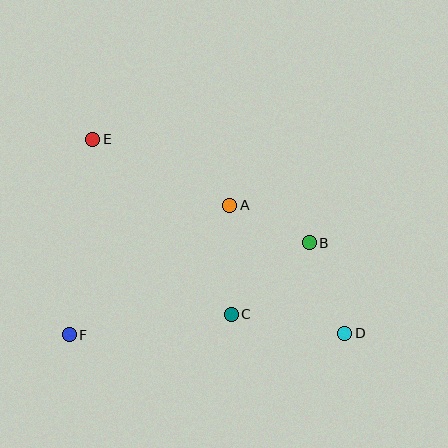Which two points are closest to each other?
Points A and B are closest to each other.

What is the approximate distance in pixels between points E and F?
The distance between E and F is approximately 197 pixels.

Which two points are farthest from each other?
Points D and E are farthest from each other.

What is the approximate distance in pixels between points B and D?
The distance between B and D is approximately 97 pixels.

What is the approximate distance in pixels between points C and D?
The distance between C and D is approximately 115 pixels.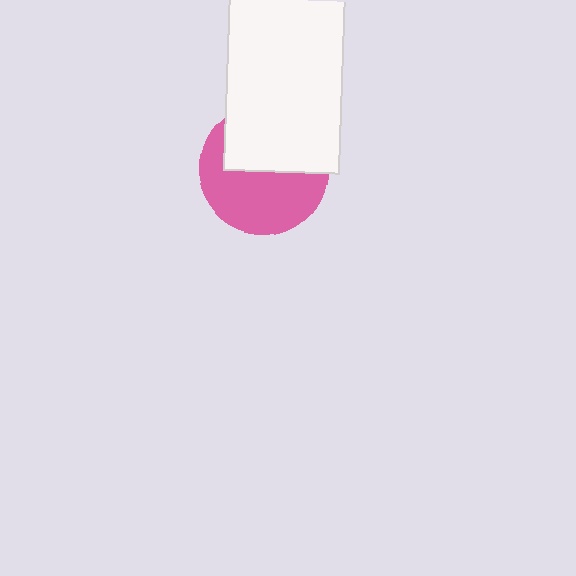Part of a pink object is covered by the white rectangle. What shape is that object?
It is a circle.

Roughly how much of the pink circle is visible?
About half of it is visible (roughly 54%).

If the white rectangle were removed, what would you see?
You would see the complete pink circle.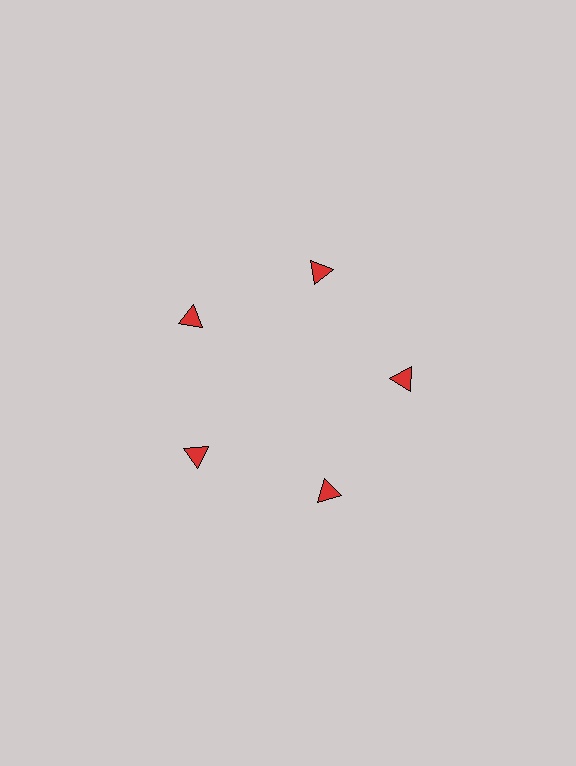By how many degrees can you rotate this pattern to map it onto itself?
The pattern maps onto itself every 72 degrees of rotation.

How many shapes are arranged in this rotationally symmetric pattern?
There are 5 shapes, arranged in 5 groups of 1.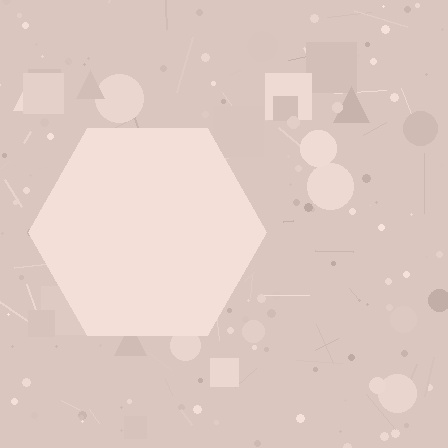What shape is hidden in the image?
A hexagon is hidden in the image.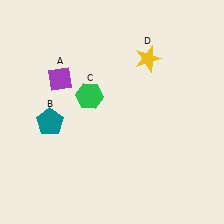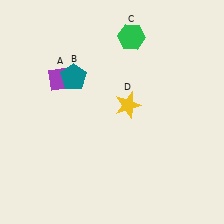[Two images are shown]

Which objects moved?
The objects that moved are: the teal pentagon (B), the green hexagon (C), the yellow star (D).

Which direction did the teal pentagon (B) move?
The teal pentagon (B) moved up.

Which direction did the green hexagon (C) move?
The green hexagon (C) moved up.